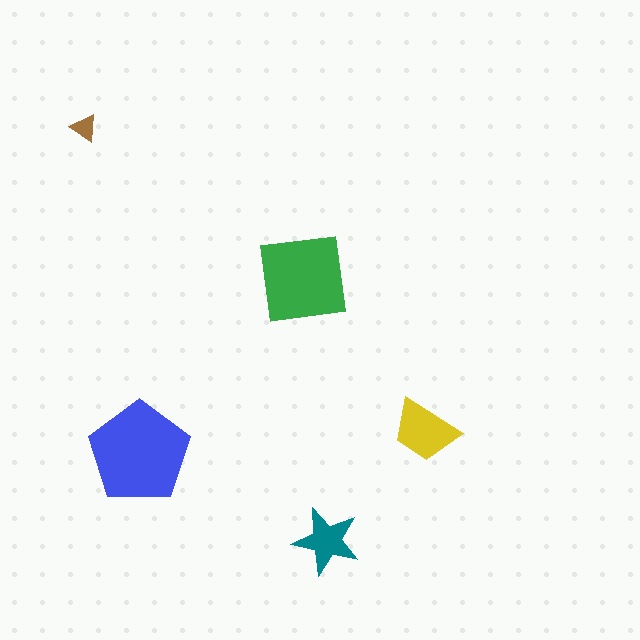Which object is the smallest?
The brown triangle.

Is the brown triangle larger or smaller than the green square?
Smaller.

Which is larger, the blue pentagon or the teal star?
The blue pentagon.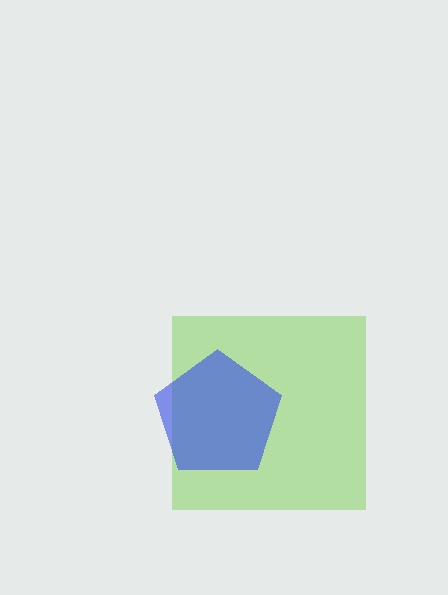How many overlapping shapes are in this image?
There are 2 overlapping shapes in the image.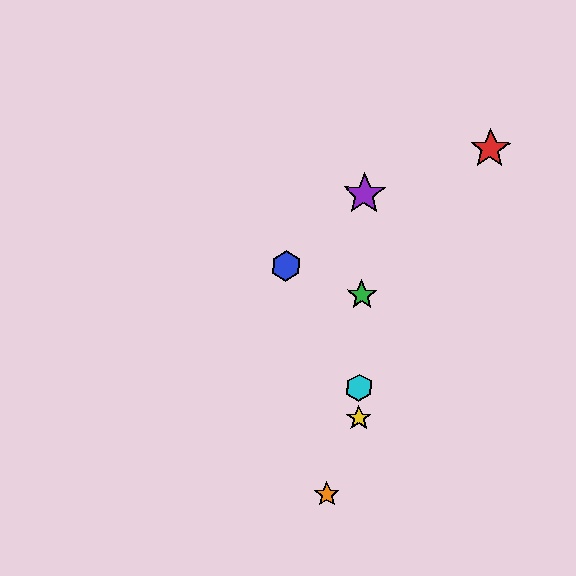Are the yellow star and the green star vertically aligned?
Yes, both are at x≈359.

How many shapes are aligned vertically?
4 shapes (the green star, the yellow star, the purple star, the cyan hexagon) are aligned vertically.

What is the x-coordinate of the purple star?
The purple star is at x≈364.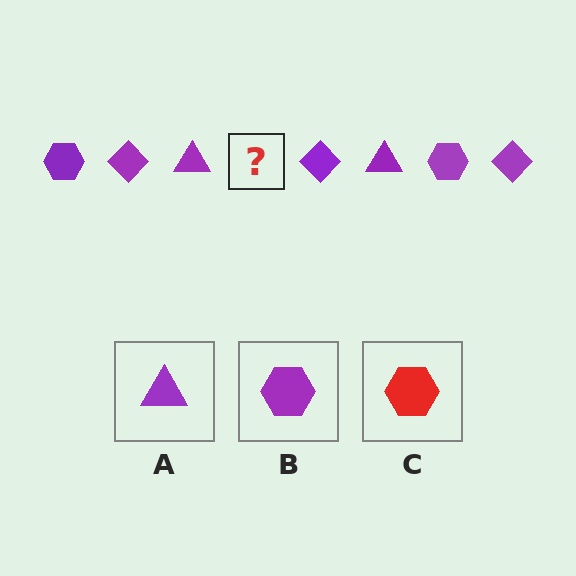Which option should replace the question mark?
Option B.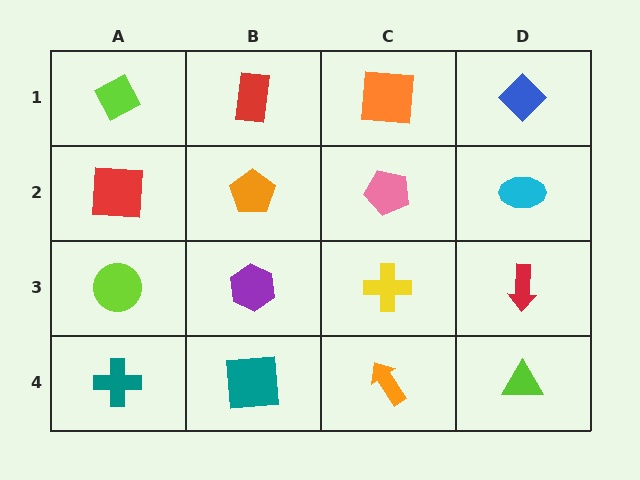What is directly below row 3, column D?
A lime triangle.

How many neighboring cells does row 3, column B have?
4.